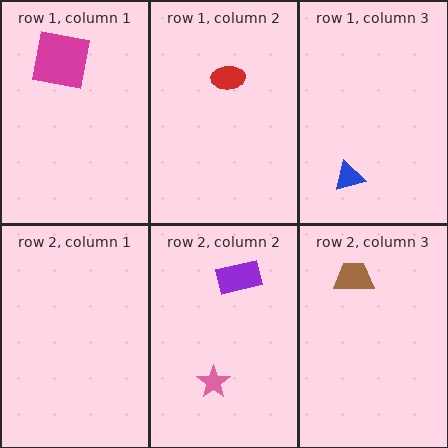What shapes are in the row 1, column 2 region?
The red ellipse.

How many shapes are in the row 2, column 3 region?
1.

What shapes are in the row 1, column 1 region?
The magenta square.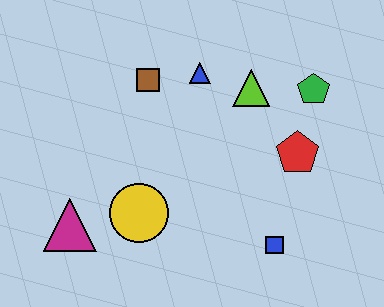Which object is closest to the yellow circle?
The magenta triangle is closest to the yellow circle.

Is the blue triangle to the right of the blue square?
No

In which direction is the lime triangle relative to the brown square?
The lime triangle is to the right of the brown square.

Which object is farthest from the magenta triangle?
The green pentagon is farthest from the magenta triangle.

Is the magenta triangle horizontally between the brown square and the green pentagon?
No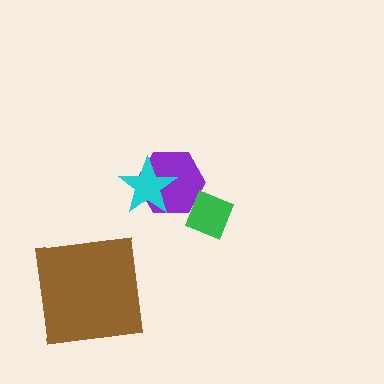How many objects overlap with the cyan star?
1 object overlaps with the cyan star.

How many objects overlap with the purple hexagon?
2 objects overlap with the purple hexagon.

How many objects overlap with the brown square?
0 objects overlap with the brown square.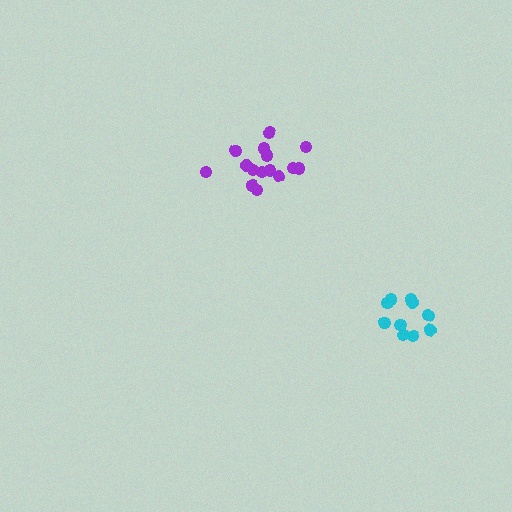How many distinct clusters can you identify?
There are 2 distinct clusters.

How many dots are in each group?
Group 1: 10 dots, Group 2: 15 dots (25 total).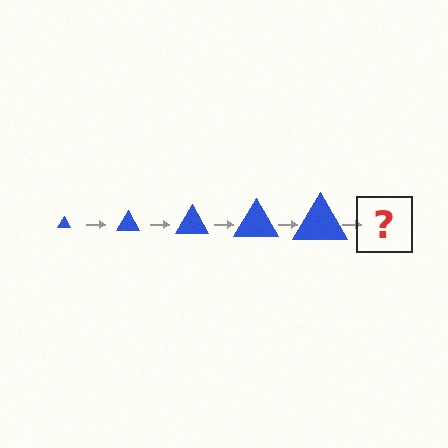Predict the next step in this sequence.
The next step is a blue triangle, larger than the previous one.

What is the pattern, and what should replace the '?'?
The pattern is that the triangle gets progressively larger each step. The '?' should be a blue triangle, larger than the previous one.